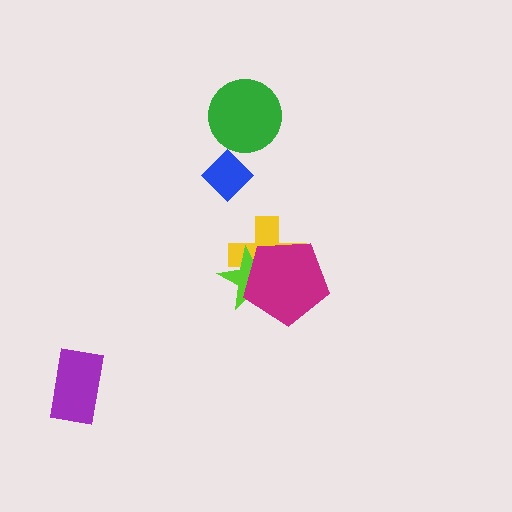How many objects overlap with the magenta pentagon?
2 objects overlap with the magenta pentagon.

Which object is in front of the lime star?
The magenta pentagon is in front of the lime star.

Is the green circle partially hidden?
No, no other shape covers it.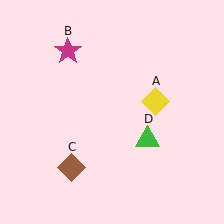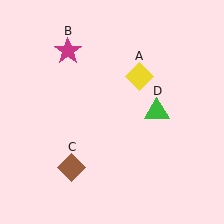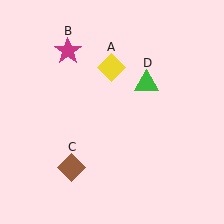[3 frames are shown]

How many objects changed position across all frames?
2 objects changed position: yellow diamond (object A), green triangle (object D).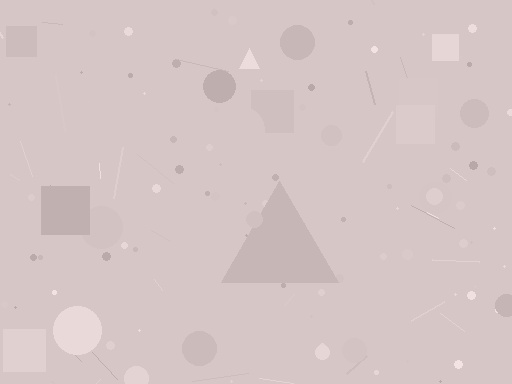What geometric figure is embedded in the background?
A triangle is embedded in the background.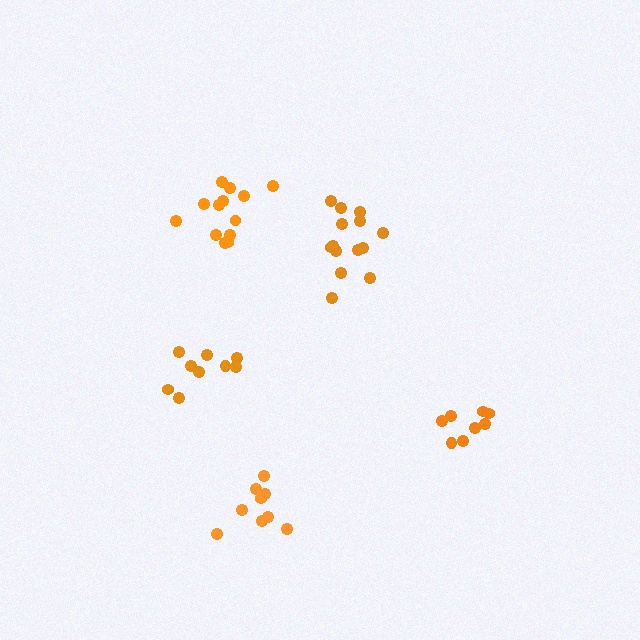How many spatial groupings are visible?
There are 5 spatial groupings.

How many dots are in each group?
Group 1: 9 dots, Group 2: 14 dots, Group 3: 9 dots, Group 4: 8 dots, Group 5: 13 dots (53 total).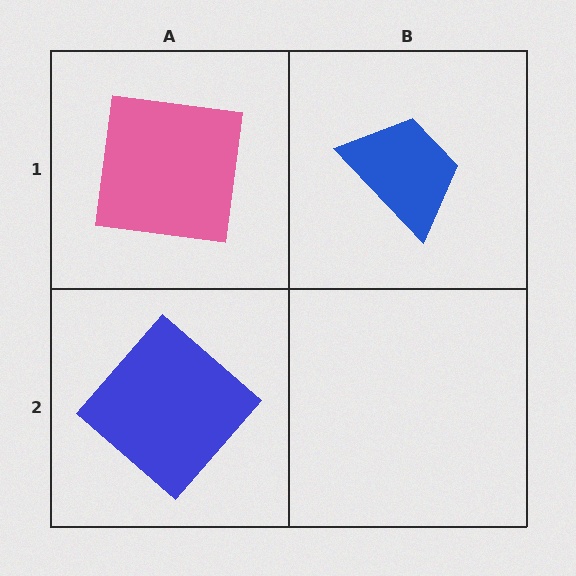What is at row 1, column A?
A pink square.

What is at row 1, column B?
A blue trapezoid.